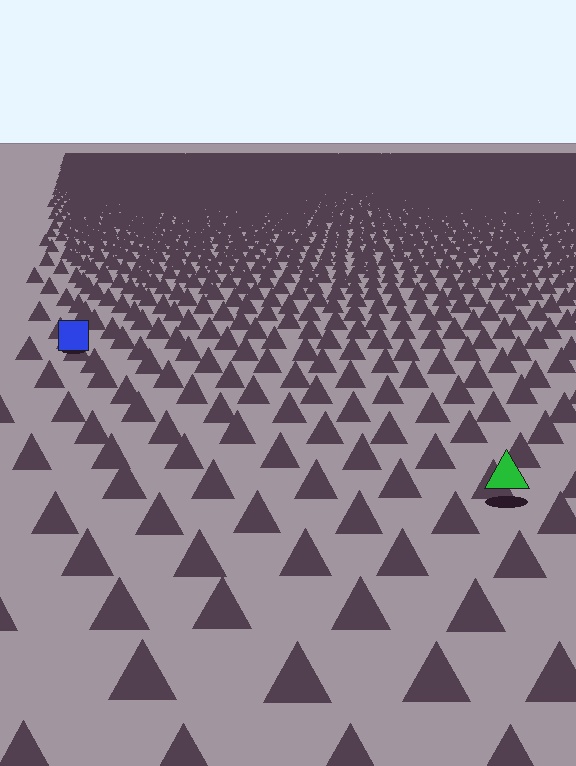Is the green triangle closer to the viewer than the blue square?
Yes. The green triangle is closer — you can tell from the texture gradient: the ground texture is coarser near it.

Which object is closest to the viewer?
The green triangle is closest. The texture marks near it are larger and more spread out.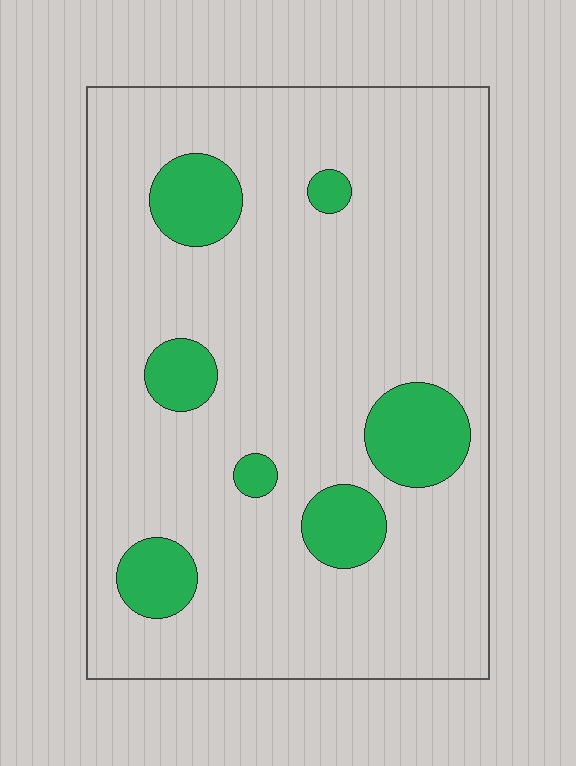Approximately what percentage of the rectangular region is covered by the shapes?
Approximately 15%.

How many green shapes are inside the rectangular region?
7.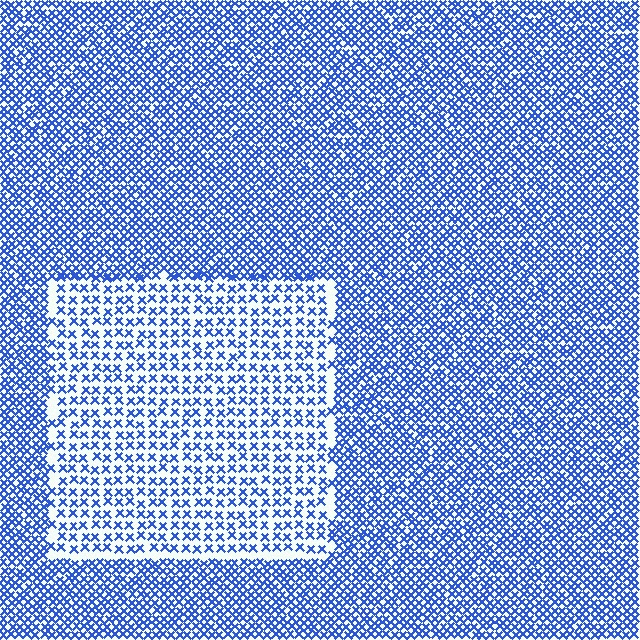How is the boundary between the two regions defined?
The boundary is defined by a change in element density (approximately 2.0x ratio). All elements are the same color, size, and shape.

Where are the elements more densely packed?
The elements are more densely packed outside the rectangle boundary.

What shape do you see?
I see a rectangle.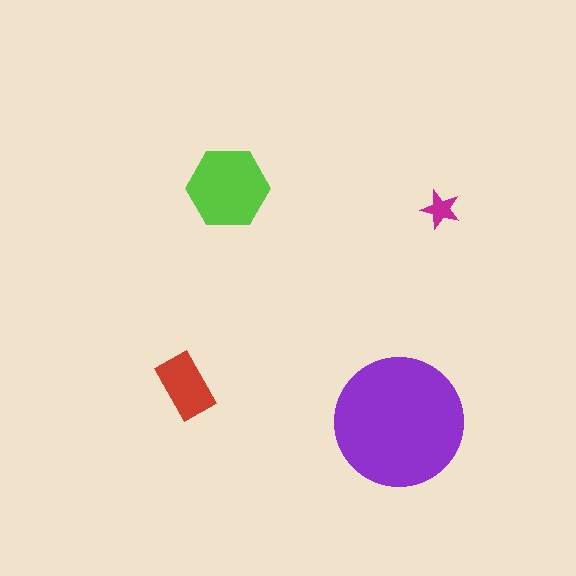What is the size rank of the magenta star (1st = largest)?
4th.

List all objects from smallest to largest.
The magenta star, the red rectangle, the lime hexagon, the purple circle.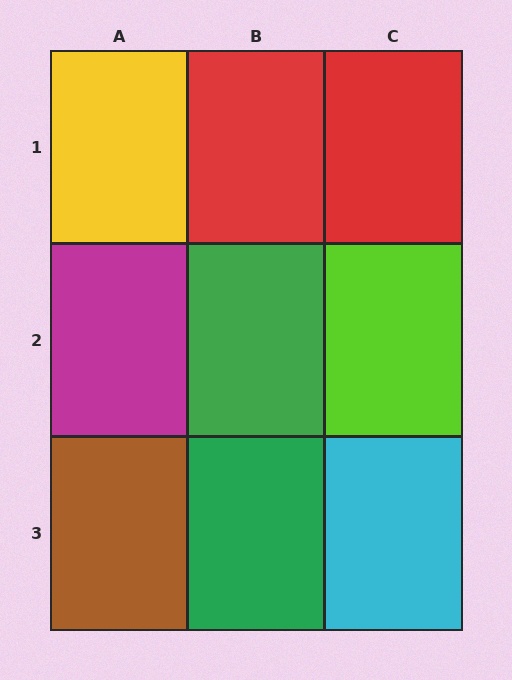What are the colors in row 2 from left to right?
Magenta, green, lime.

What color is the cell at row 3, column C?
Cyan.